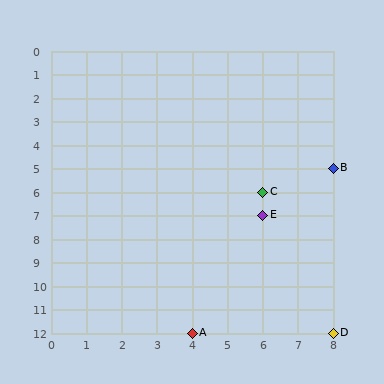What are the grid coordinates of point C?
Point C is at grid coordinates (6, 6).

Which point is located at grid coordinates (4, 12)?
Point A is at (4, 12).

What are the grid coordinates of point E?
Point E is at grid coordinates (6, 7).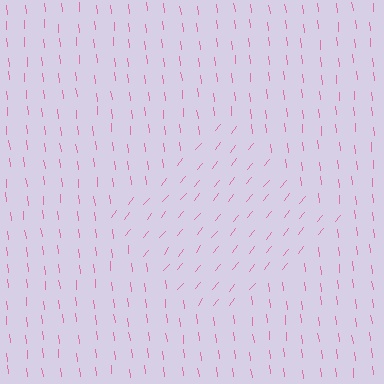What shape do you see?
I see a diamond.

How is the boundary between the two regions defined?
The boundary is defined purely by a change in line orientation (approximately 45 degrees difference). All lines are the same color and thickness.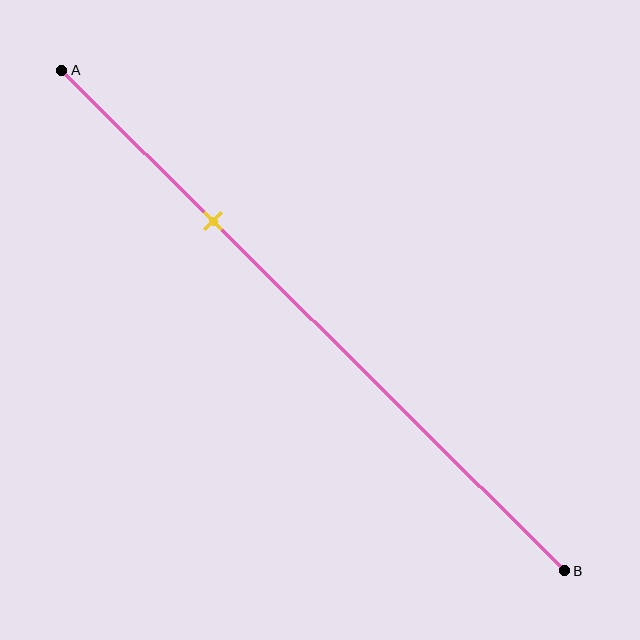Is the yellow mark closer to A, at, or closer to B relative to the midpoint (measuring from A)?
The yellow mark is closer to point A than the midpoint of segment AB.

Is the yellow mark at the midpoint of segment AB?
No, the mark is at about 30% from A, not at the 50% midpoint.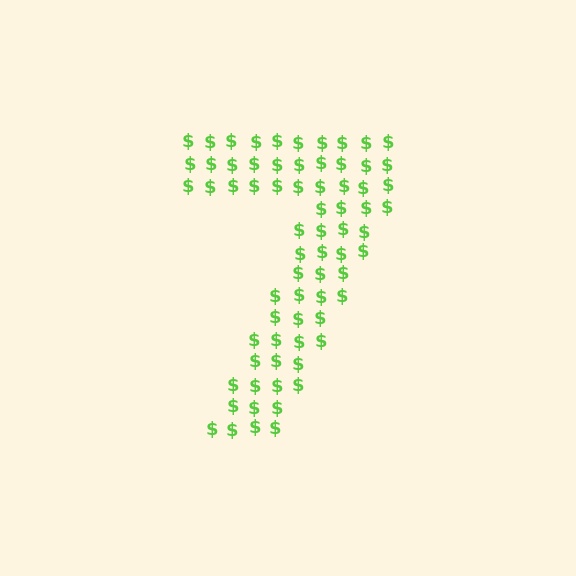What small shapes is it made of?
It is made of small dollar signs.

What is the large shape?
The large shape is the digit 7.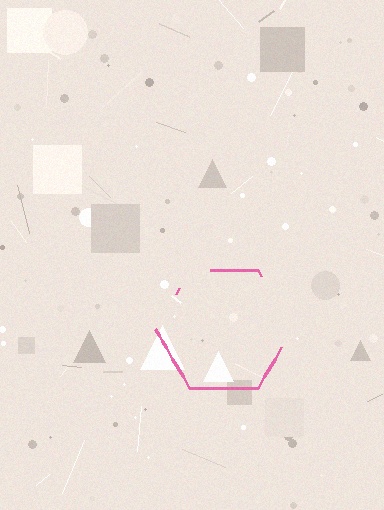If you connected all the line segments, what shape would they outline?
They would outline a hexagon.